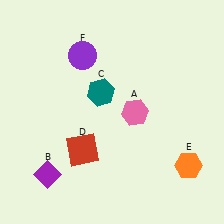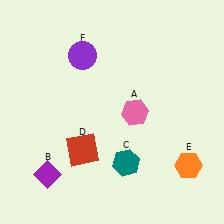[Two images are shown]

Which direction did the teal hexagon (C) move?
The teal hexagon (C) moved down.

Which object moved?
The teal hexagon (C) moved down.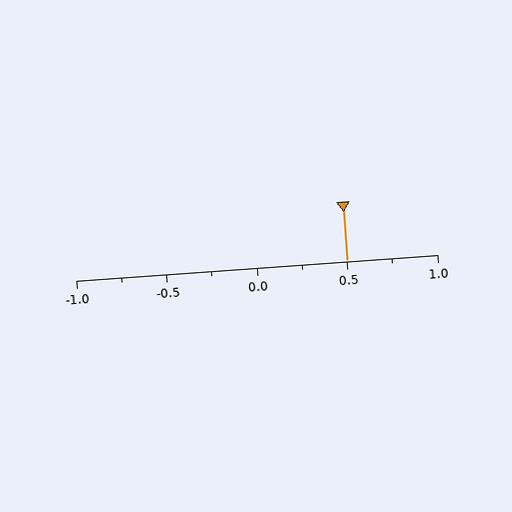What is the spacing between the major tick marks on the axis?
The major ticks are spaced 0.5 apart.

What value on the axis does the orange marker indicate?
The marker indicates approximately 0.5.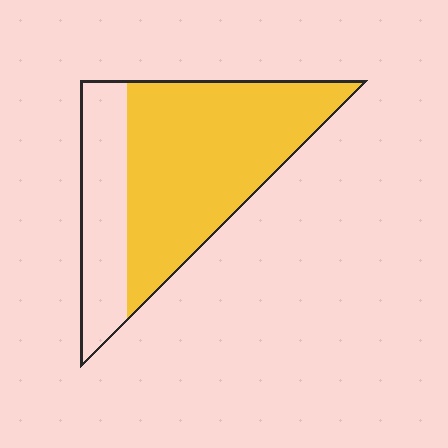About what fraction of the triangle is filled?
About two thirds (2/3).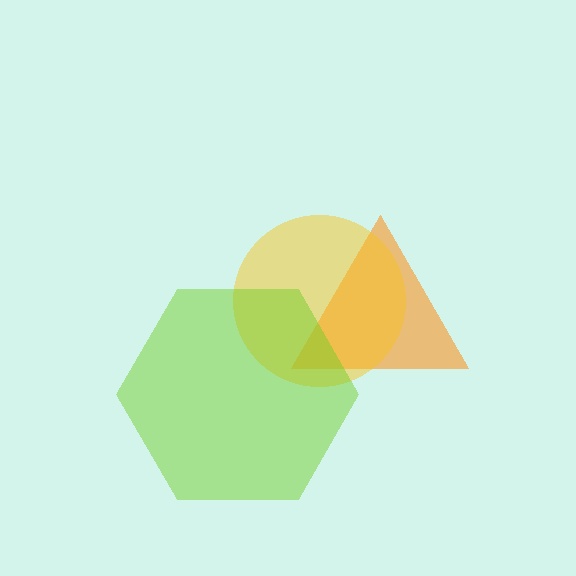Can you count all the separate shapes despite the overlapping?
Yes, there are 3 separate shapes.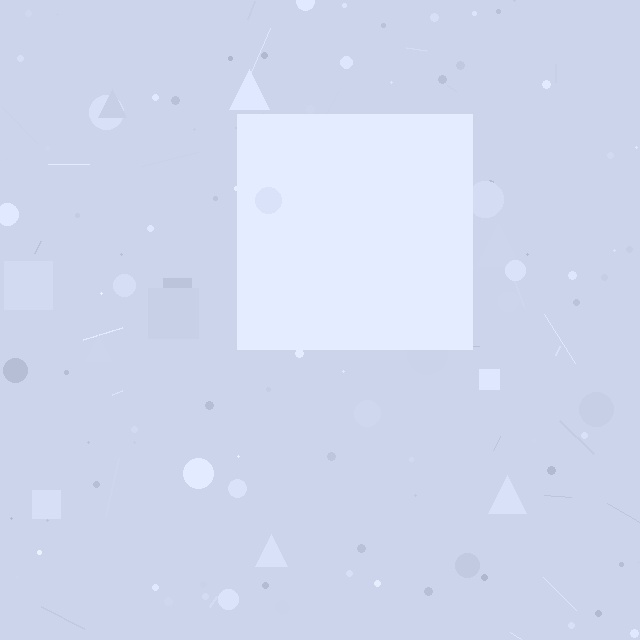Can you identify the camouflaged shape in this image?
The camouflaged shape is a square.